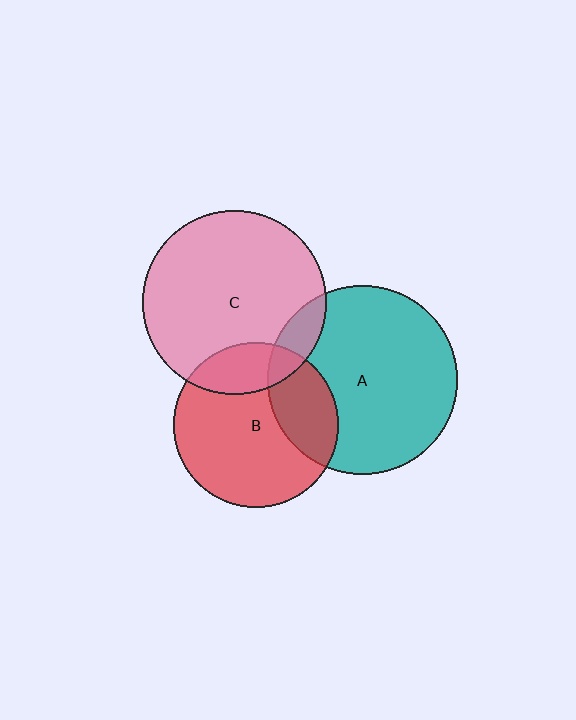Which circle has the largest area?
Circle A (teal).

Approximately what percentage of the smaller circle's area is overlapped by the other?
Approximately 20%.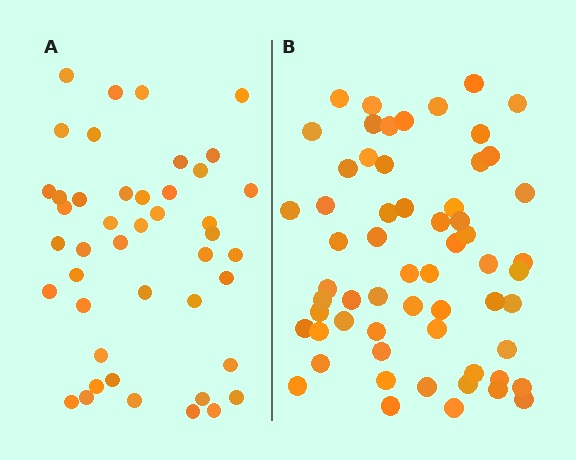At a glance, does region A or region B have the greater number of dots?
Region B (the right region) has more dots.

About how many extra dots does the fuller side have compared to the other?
Region B has approximately 15 more dots than region A.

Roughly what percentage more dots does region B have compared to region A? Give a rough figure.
About 35% more.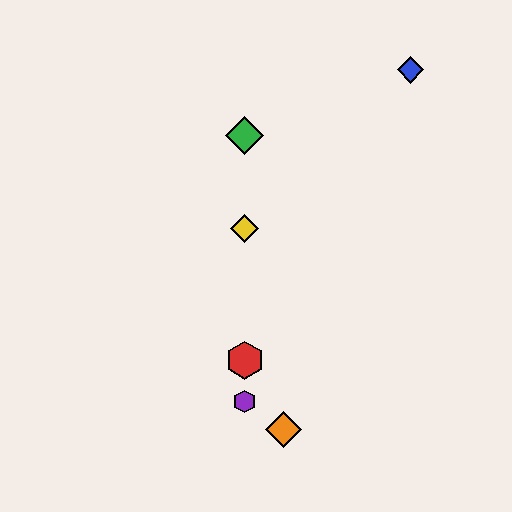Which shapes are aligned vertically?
The red hexagon, the green diamond, the yellow diamond, the purple hexagon are aligned vertically.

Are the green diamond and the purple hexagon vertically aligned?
Yes, both are at x≈245.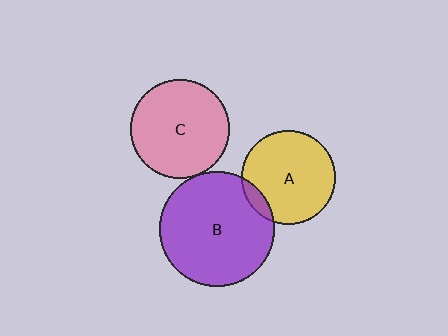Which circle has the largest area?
Circle B (purple).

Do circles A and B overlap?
Yes.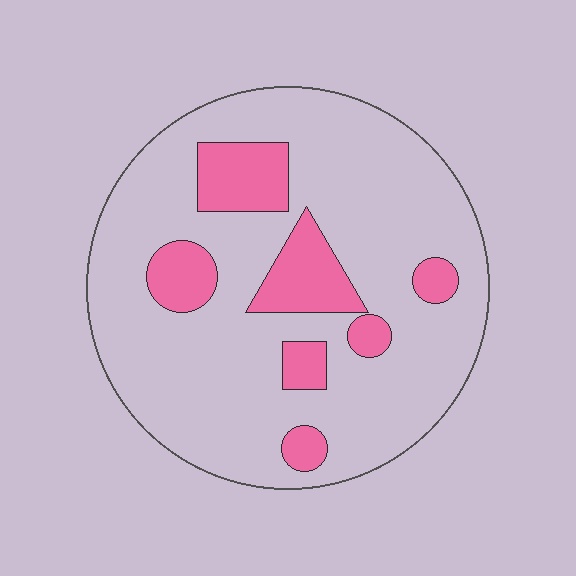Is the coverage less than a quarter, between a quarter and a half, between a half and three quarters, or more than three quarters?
Less than a quarter.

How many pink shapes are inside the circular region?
7.